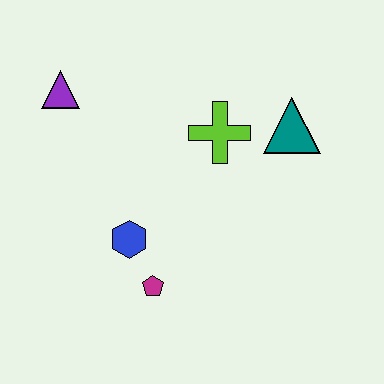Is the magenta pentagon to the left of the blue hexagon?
No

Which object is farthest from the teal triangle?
The purple triangle is farthest from the teal triangle.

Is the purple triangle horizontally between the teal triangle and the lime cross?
No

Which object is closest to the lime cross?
The teal triangle is closest to the lime cross.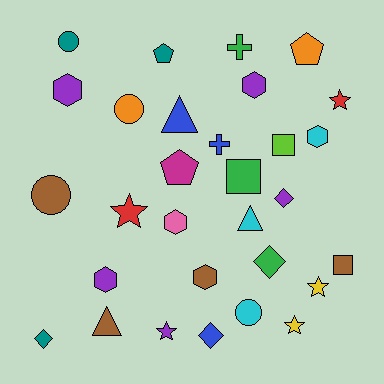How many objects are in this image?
There are 30 objects.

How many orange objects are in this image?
There are 2 orange objects.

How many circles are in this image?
There are 4 circles.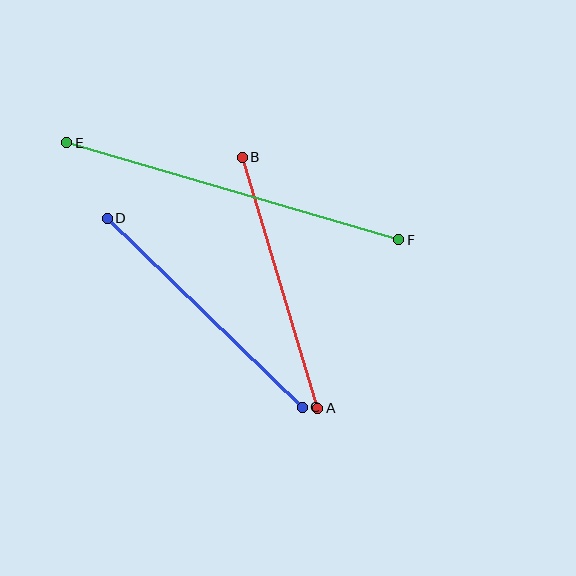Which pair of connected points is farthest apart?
Points E and F are farthest apart.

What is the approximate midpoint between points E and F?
The midpoint is at approximately (233, 191) pixels.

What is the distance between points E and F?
The distance is approximately 346 pixels.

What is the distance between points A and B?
The distance is approximately 262 pixels.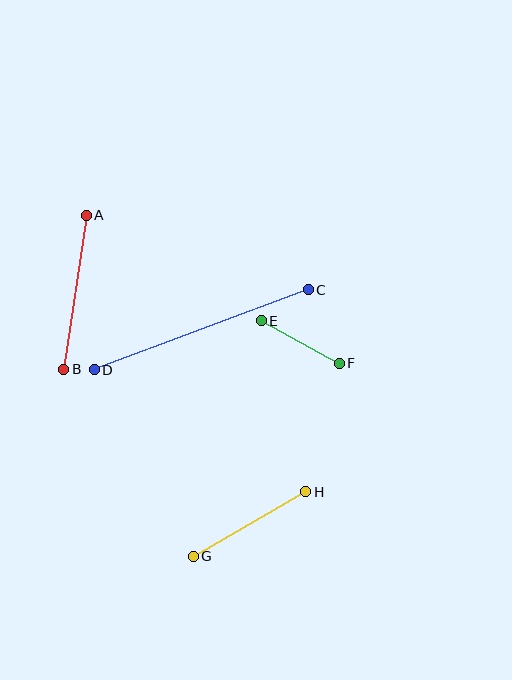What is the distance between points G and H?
The distance is approximately 129 pixels.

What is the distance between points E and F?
The distance is approximately 89 pixels.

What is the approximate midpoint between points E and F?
The midpoint is at approximately (300, 342) pixels.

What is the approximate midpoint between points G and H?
The midpoint is at approximately (249, 524) pixels.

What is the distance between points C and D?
The distance is approximately 229 pixels.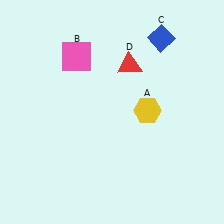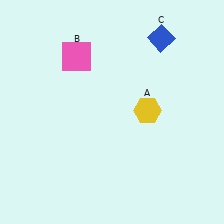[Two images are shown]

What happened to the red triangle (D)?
The red triangle (D) was removed in Image 2. It was in the top-right area of Image 1.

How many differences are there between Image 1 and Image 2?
There is 1 difference between the two images.